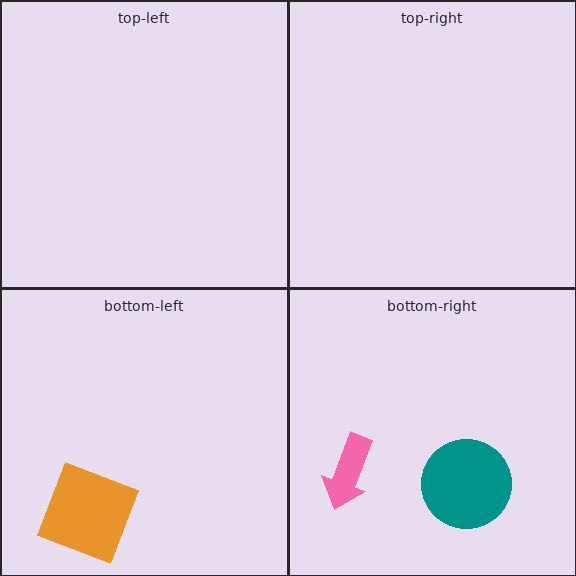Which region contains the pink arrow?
The bottom-right region.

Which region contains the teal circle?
The bottom-right region.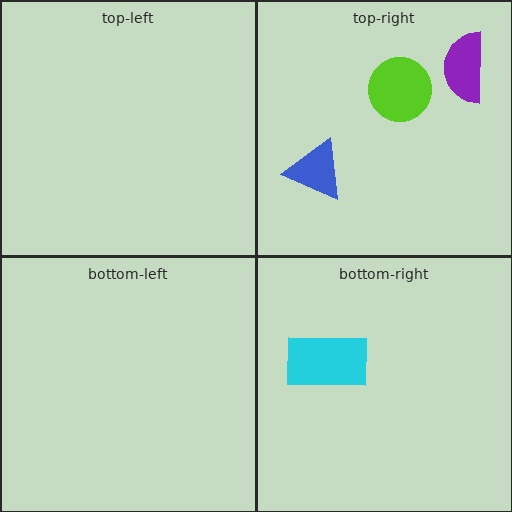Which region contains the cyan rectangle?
The bottom-right region.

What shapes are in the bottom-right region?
The cyan rectangle.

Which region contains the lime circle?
The top-right region.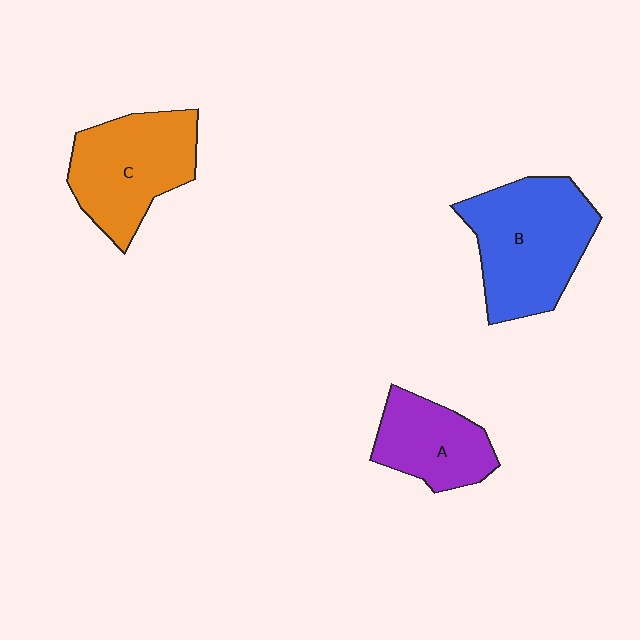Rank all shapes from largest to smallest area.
From largest to smallest: B (blue), C (orange), A (purple).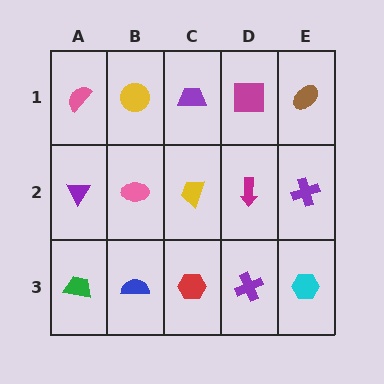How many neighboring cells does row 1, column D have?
3.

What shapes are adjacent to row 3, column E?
A purple cross (row 2, column E), a purple cross (row 3, column D).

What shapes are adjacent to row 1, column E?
A purple cross (row 2, column E), a magenta square (row 1, column D).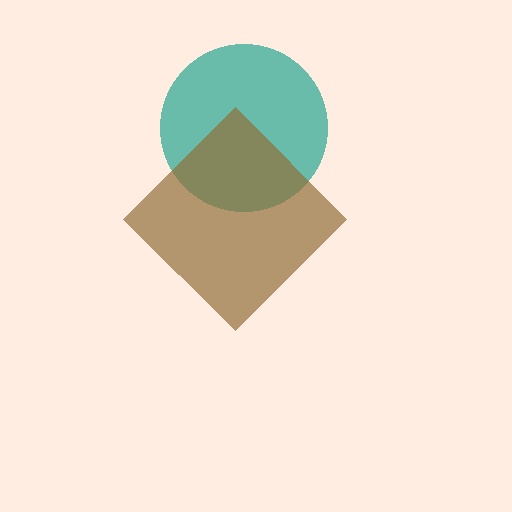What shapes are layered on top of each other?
The layered shapes are: a teal circle, a brown diamond.